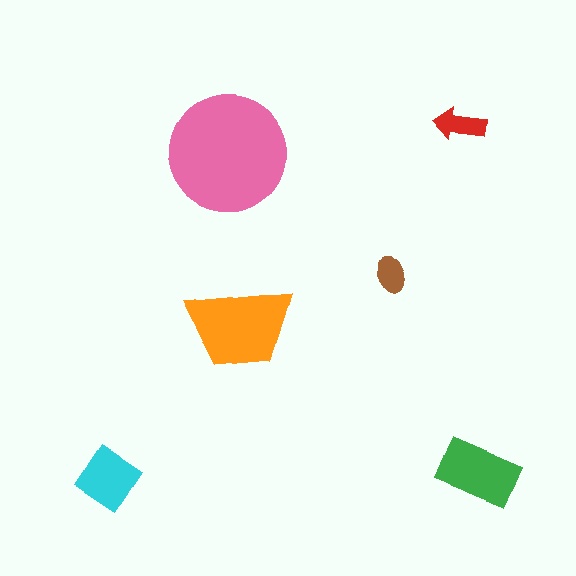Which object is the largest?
The pink circle.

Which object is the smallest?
The brown ellipse.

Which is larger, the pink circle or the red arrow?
The pink circle.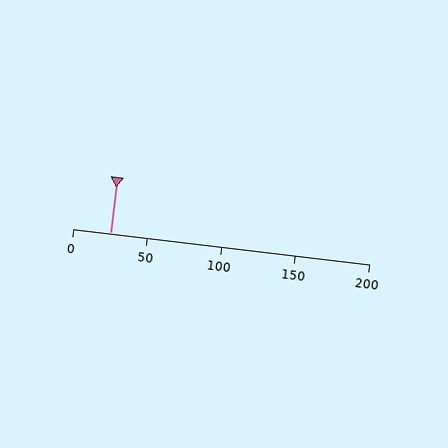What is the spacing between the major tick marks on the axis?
The major ticks are spaced 50 apart.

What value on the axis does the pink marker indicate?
The marker indicates approximately 25.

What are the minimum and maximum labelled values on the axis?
The axis runs from 0 to 200.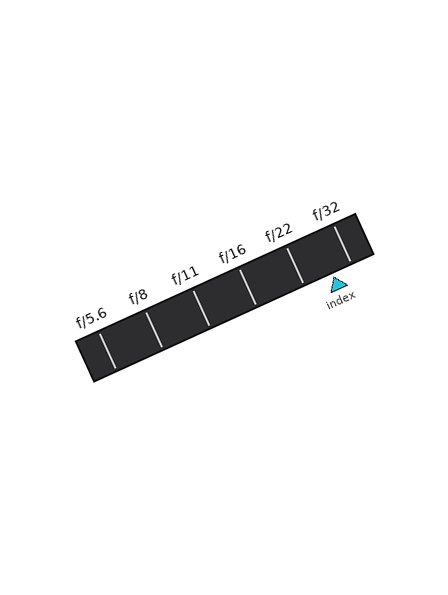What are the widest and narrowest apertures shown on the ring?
The widest aperture shown is f/5.6 and the narrowest is f/32.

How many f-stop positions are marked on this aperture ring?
There are 6 f-stop positions marked.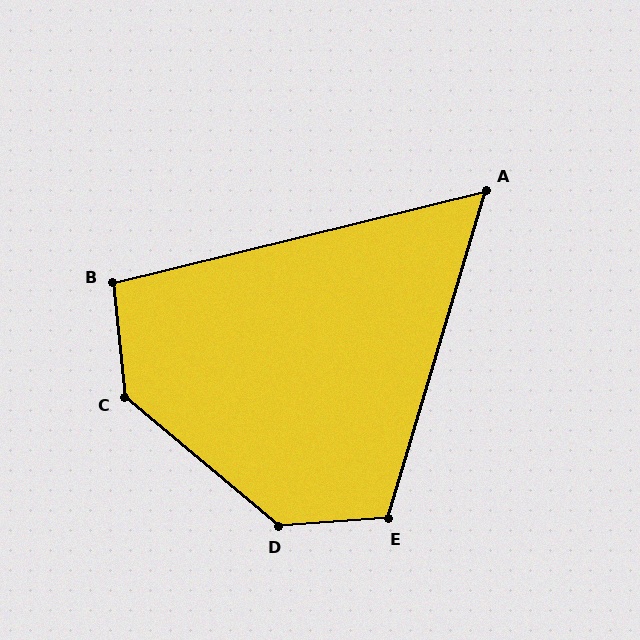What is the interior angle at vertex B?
Approximately 98 degrees (obtuse).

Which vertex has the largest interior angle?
D, at approximately 136 degrees.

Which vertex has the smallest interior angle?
A, at approximately 60 degrees.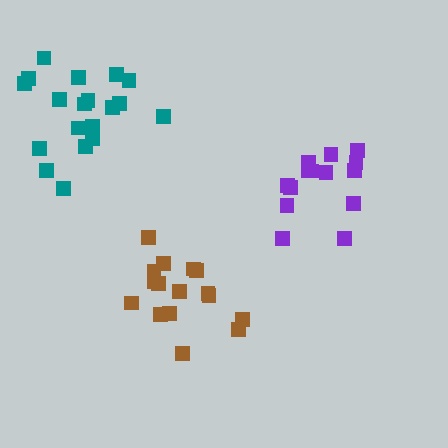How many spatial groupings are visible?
There are 3 spatial groupings.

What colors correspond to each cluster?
The clusters are colored: purple, teal, brown.